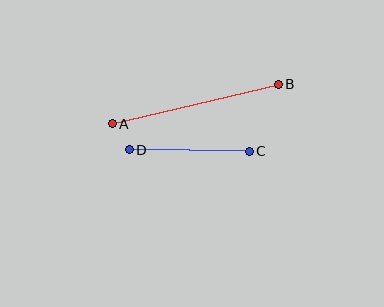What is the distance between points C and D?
The distance is approximately 120 pixels.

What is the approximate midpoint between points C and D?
The midpoint is at approximately (189, 151) pixels.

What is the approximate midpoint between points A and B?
The midpoint is at approximately (195, 104) pixels.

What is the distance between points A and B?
The distance is approximately 171 pixels.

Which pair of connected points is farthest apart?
Points A and B are farthest apart.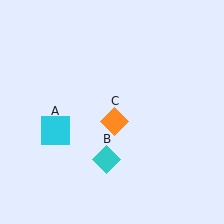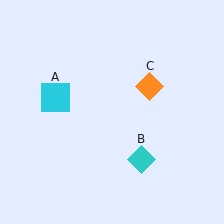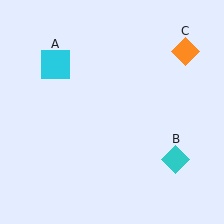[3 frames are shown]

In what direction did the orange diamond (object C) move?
The orange diamond (object C) moved up and to the right.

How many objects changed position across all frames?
3 objects changed position: cyan square (object A), cyan diamond (object B), orange diamond (object C).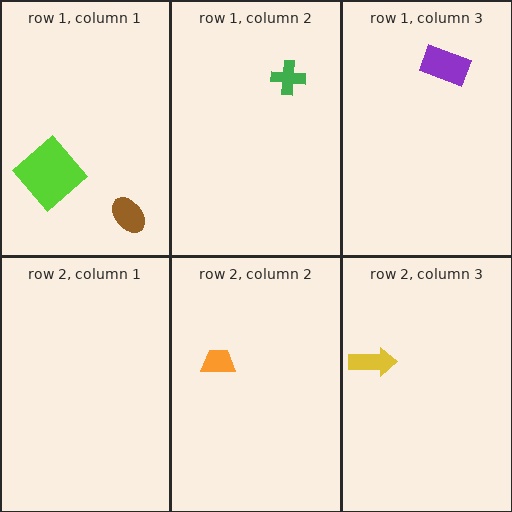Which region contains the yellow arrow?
The row 2, column 3 region.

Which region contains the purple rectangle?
The row 1, column 3 region.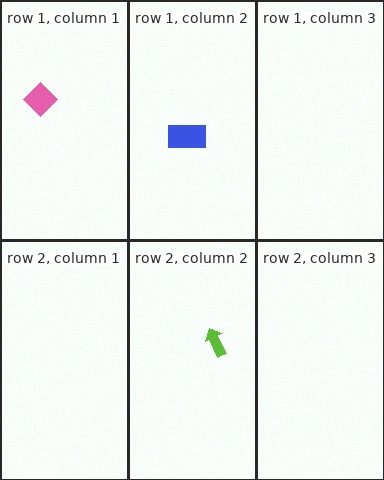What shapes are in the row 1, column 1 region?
The pink diamond.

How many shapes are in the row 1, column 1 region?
1.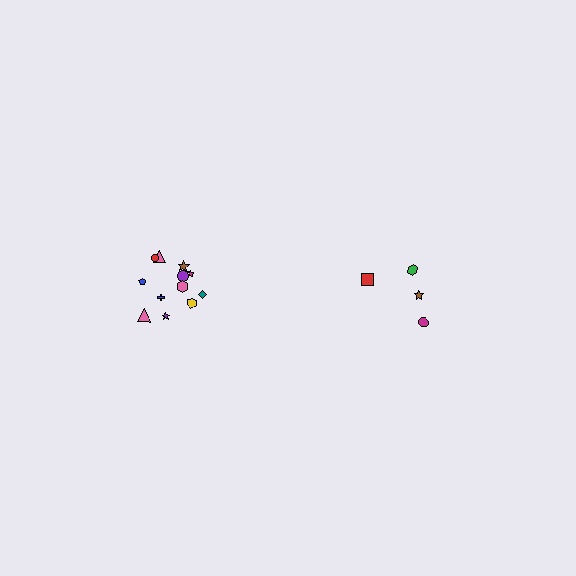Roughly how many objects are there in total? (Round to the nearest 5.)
Roughly 15 objects in total.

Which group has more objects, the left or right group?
The left group.